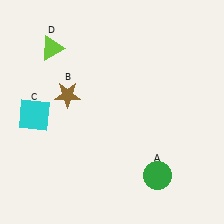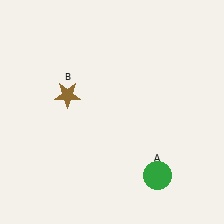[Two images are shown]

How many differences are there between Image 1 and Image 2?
There are 2 differences between the two images.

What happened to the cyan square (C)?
The cyan square (C) was removed in Image 2. It was in the bottom-left area of Image 1.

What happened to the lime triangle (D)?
The lime triangle (D) was removed in Image 2. It was in the top-left area of Image 1.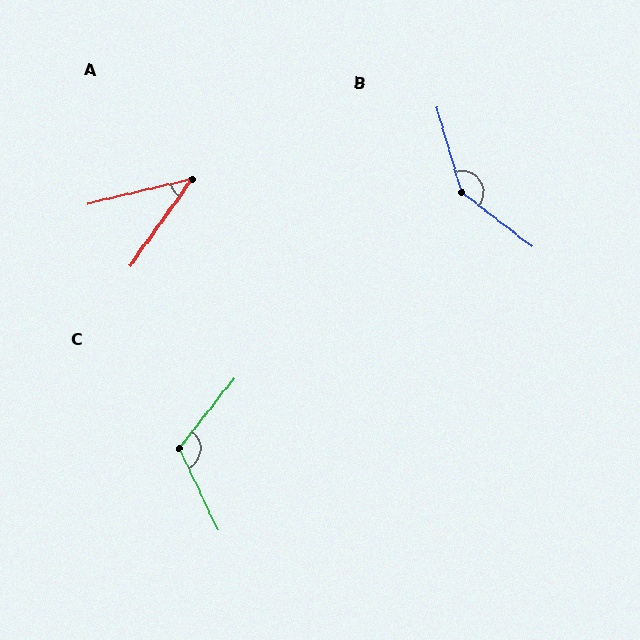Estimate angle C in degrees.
Approximately 116 degrees.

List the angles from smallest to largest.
A (42°), C (116°), B (143°).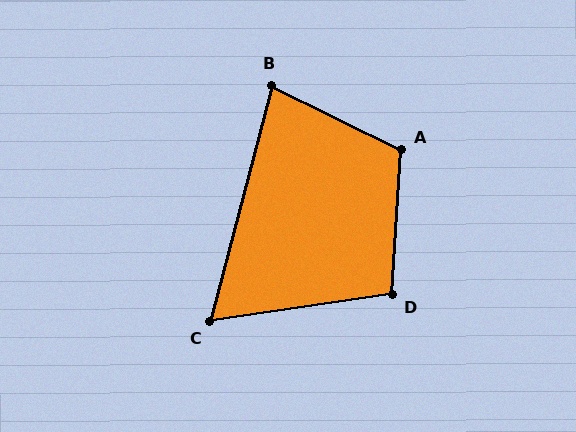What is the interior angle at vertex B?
Approximately 79 degrees (acute).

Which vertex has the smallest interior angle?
C, at approximately 67 degrees.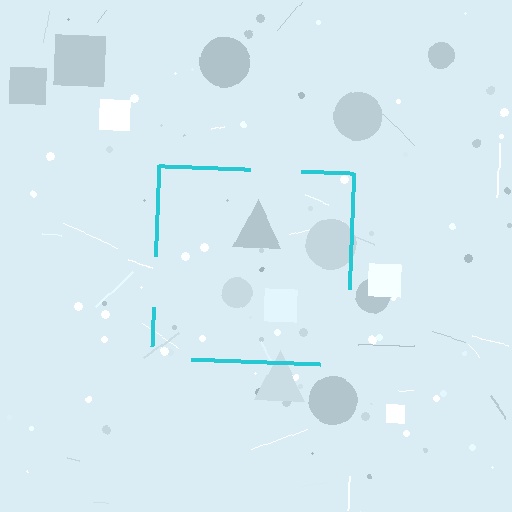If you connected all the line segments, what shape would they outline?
They would outline a square.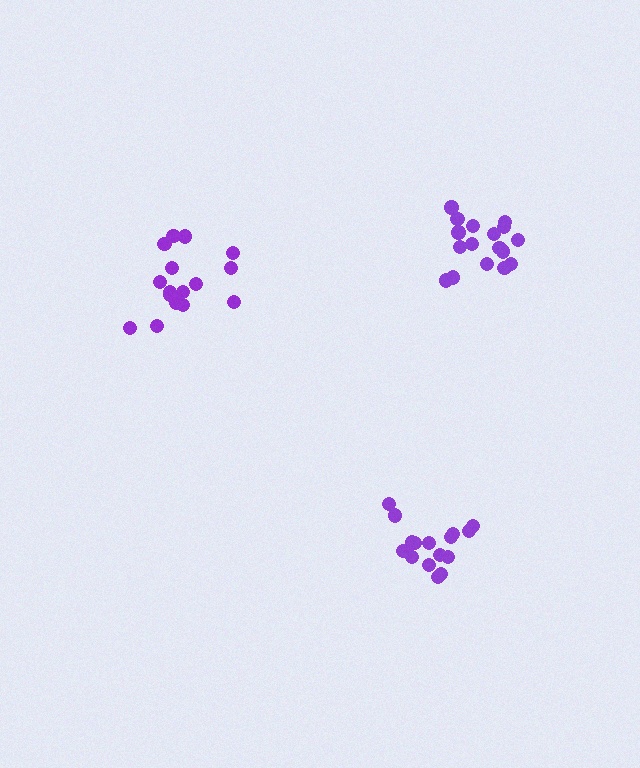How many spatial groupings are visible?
There are 3 spatial groupings.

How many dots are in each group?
Group 1: 16 dots, Group 2: 16 dots, Group 3: 17 dots (49 total).